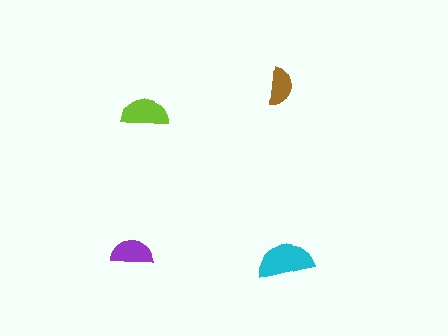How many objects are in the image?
There are 4 objects in the image.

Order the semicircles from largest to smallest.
the cyan one, the lime one, the purple one, the brown one.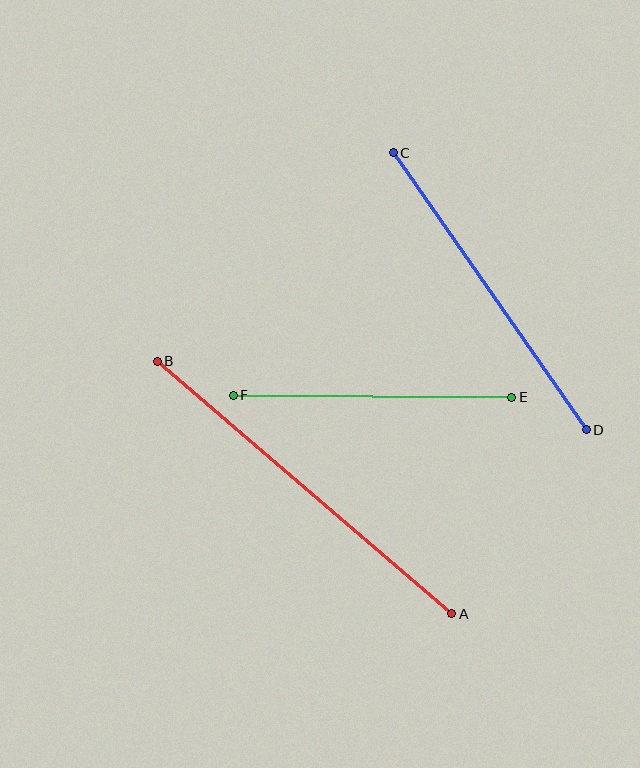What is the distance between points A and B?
The distance is approximately 388 pixels.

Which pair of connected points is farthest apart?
Points A and B are farthest apart.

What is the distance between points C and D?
The distance is approximately 338 pixels.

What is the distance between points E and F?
The distance is approximately 278 pixels.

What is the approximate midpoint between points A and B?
The midpoint is at approximately (304, 487) pixels.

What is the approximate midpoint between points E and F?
The midpoint is at approximately (372, 396) pixels.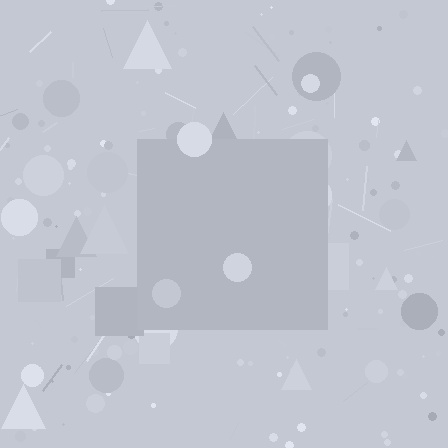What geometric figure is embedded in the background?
A square is embedded in the background.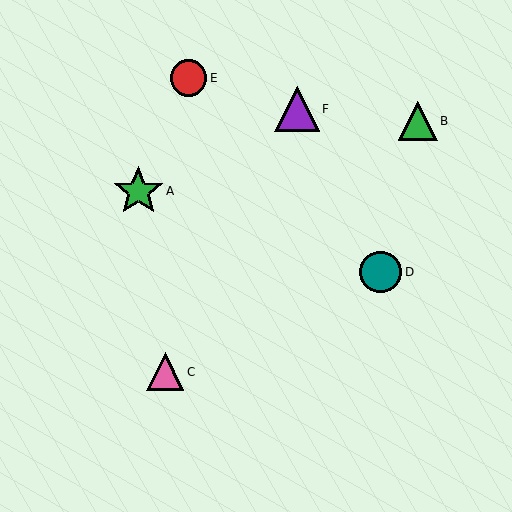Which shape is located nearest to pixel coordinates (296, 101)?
The purple triangle (labeled F) at (297, 109) is nearest to that location.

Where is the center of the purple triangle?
The center of the purple triangle is at (297, 109).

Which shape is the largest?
The green star (labeled A) is the largest.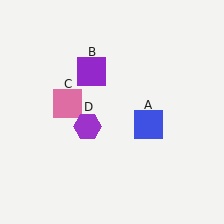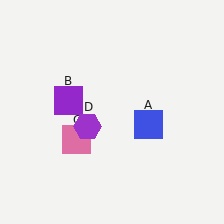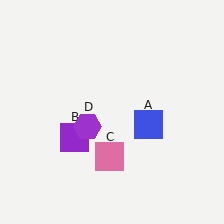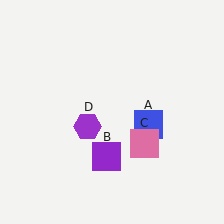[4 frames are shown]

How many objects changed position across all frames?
2 objects changed position: purple square (object B), pink square (object C).